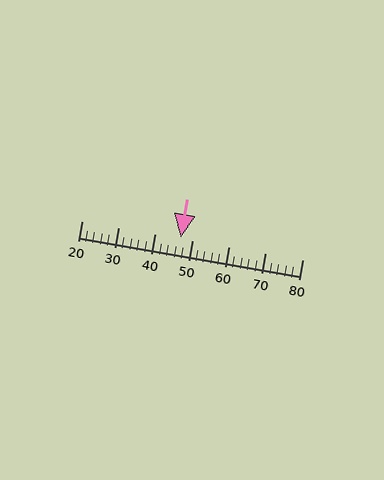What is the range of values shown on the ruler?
The ruler shows values from 20 to 80.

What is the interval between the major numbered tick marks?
The major tick marks are spaced 10 units apart.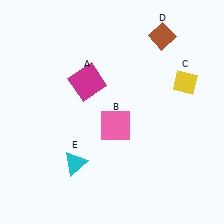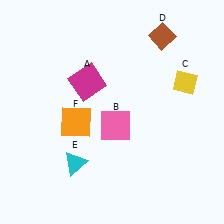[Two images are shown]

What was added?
An orange square (F) was added in Image 2.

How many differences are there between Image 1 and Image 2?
There is 1 difference between the two images.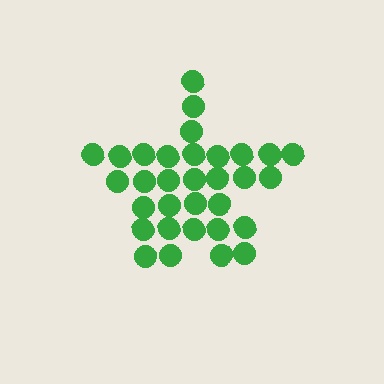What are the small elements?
The small elements are circles.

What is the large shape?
The large shape is a star.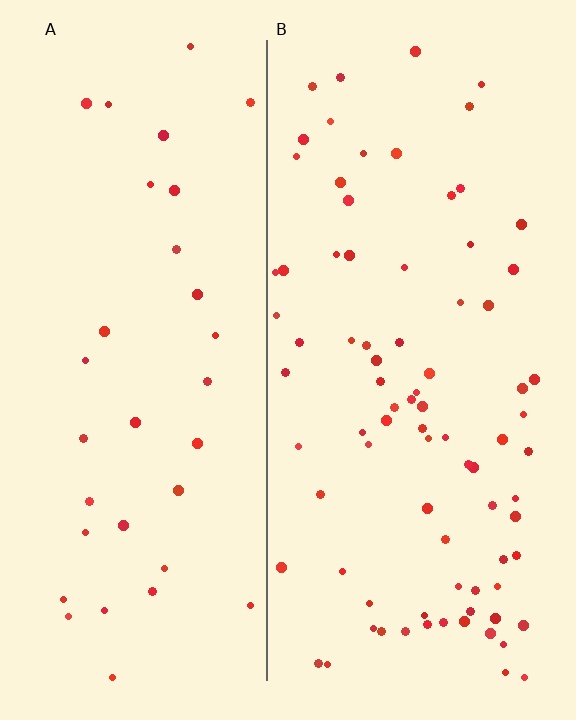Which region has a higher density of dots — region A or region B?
B (the right).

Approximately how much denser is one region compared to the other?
Approximately 2.5× — region B over region A.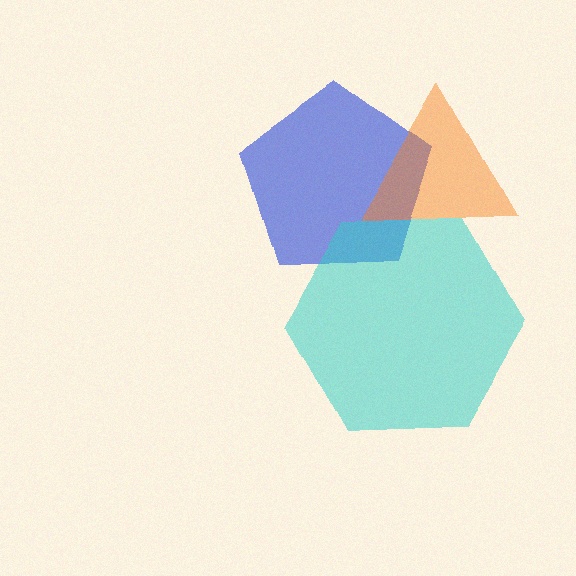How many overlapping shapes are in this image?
There are 3 overlapping shapes in the image.